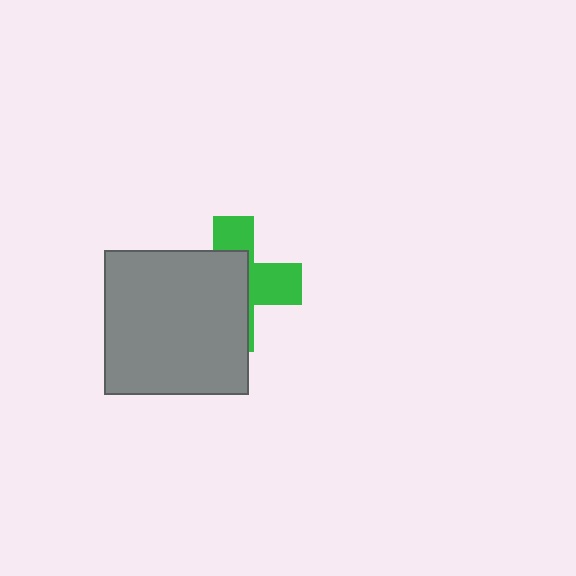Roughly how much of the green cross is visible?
A small part of it is visible (roughly 40%).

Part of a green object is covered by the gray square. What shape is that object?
It is a cross.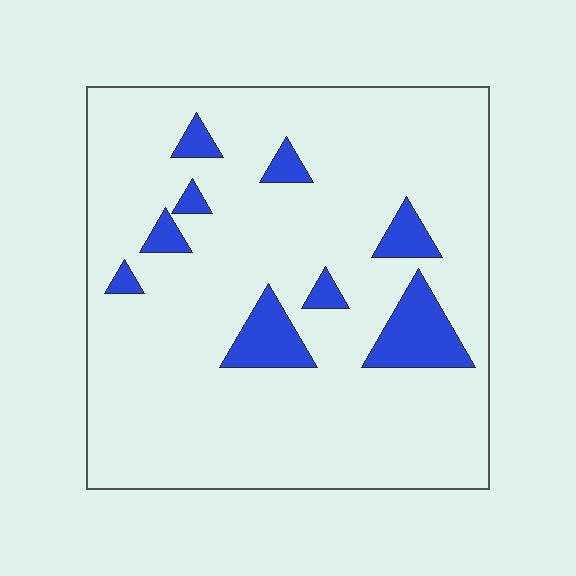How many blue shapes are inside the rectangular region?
9.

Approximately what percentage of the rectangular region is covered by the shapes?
Approximately 10%.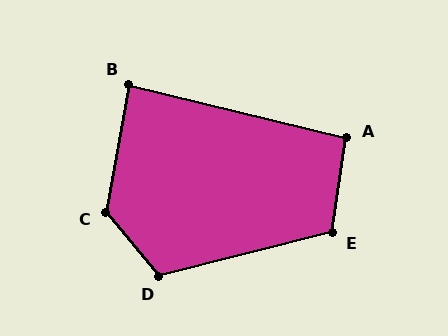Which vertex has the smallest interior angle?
B, at approximately 87 degrees.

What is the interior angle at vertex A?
Approximately 95 degrees (obtuse).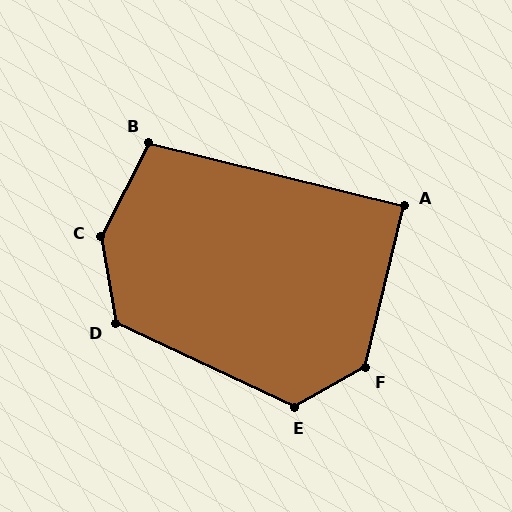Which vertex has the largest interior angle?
C, at approximately 144 degrees.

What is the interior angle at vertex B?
Approximately 103 degrees (obtuse).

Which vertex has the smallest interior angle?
A, at approximately 90 degrees.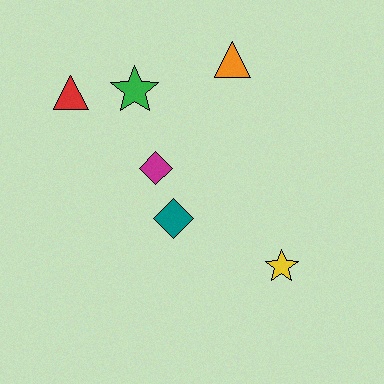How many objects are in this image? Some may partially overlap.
There are 6 objects.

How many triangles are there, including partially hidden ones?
There are 2 triangles.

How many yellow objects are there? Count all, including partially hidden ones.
There is 1 yellow object.